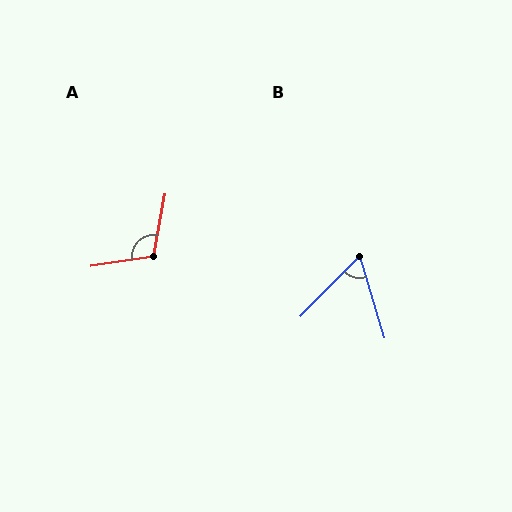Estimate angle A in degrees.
Approximately 109 degrees.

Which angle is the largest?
A, at approximately 109 degrees.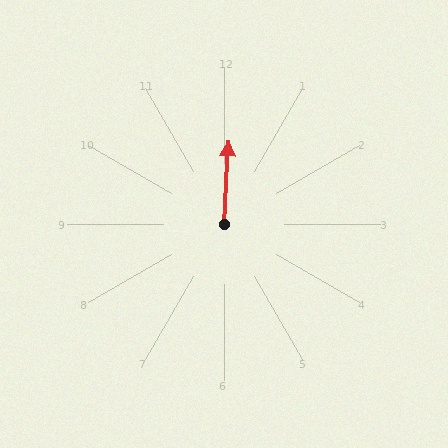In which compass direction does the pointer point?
North.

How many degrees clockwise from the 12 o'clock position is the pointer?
Approximately 3 degrees.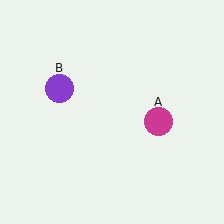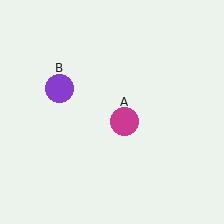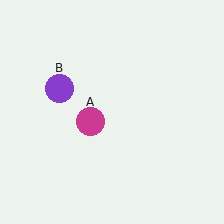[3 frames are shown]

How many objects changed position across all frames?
1 object changed position: magenta circle (object A).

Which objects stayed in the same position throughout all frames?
Purple circle (object B) remained stationary.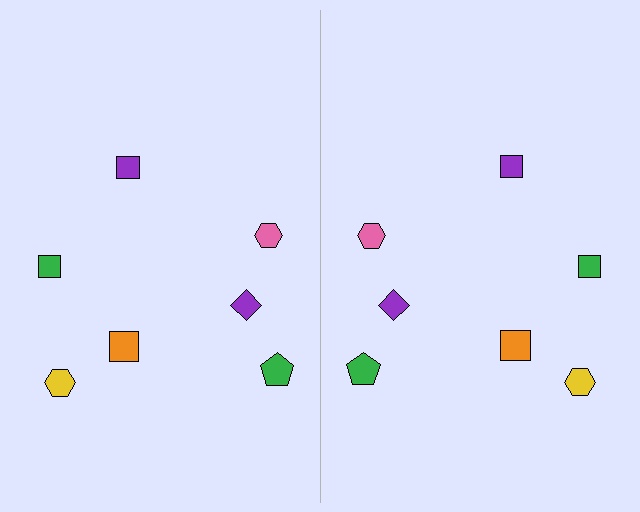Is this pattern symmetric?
Yes, this pattern has bilateral (reflection) symmetry.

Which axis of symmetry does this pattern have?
The pattern has a vertical axis of symmetry running through the center of the image.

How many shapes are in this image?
There are 14 shapes in this image.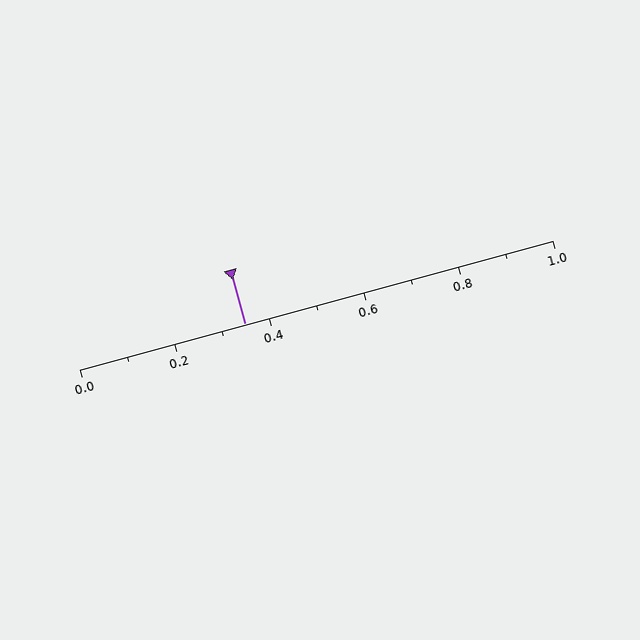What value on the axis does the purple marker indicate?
The marker indicates approximately 0.35.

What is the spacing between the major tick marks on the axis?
The major ticks are spaced 0.2 apart.